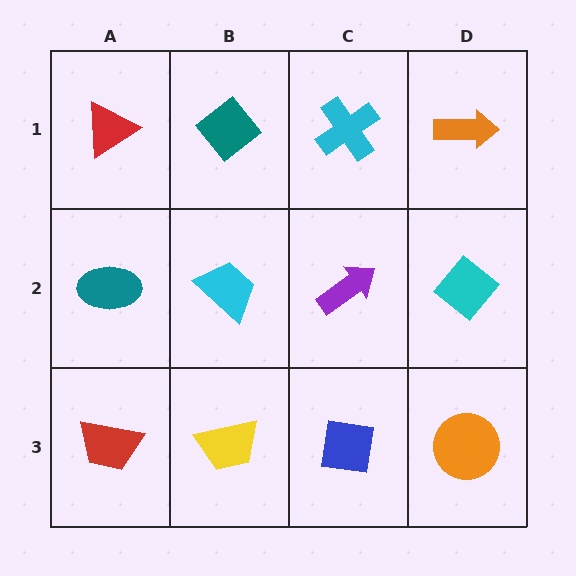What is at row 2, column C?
A purple arrow.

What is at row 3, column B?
A yellow trapezoid.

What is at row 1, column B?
A teal diamond.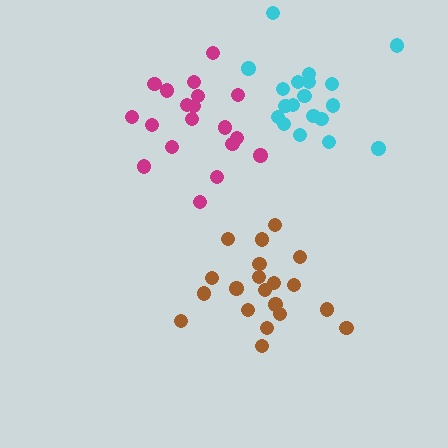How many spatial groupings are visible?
There are 3 spatial groupings.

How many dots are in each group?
Group 1: 20 dots, Group 2: 19 dots, Group 3: 19 dots (58 total).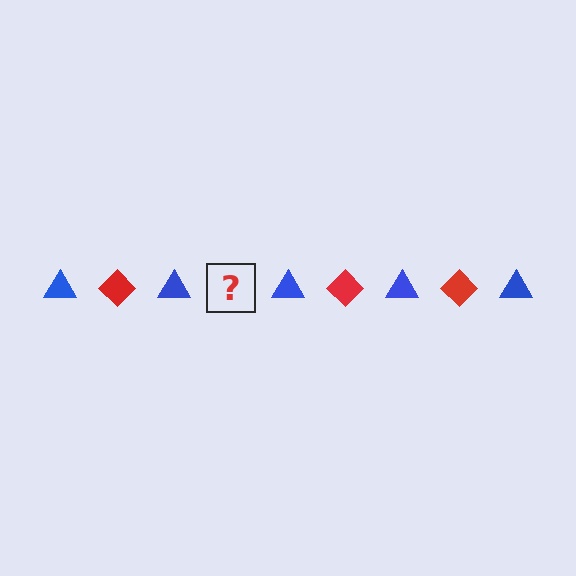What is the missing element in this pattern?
The missing element is a red diamond.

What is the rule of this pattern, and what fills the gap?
The rule is that the pattern alternates between blue triangle and red diamond. The gap should be filled with a red diamond.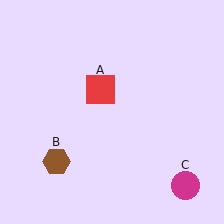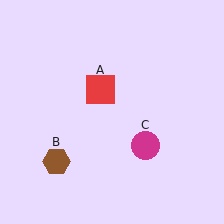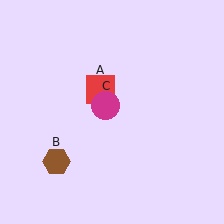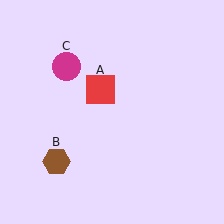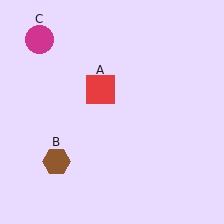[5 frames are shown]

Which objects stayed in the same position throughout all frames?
Red square (object A) and brown hexagon (object B) remained stationary.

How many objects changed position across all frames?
1 object changed position: magenta circle (object C).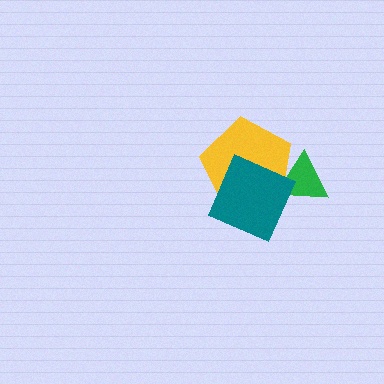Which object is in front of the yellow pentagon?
The teal diamond is in front of the yellow pentagon.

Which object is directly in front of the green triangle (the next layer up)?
The yellow pentagon is directly in front of the green triangle.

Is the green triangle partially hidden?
Yes, it is partially covered by another shape.